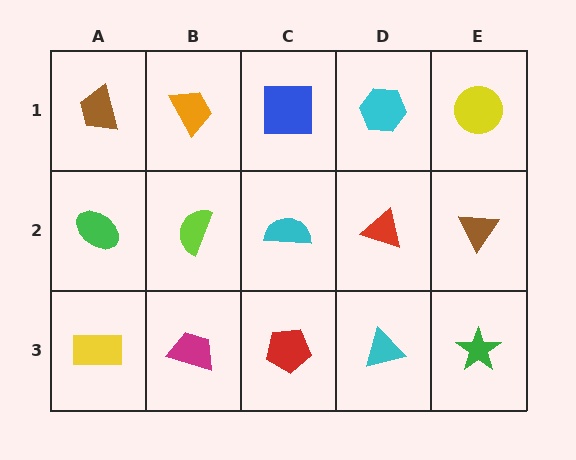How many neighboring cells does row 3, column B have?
3.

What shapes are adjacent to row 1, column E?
A brown triangle (row 2, column E), a cyan hexagon (row 1, column D).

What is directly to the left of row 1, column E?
A cyan hexagon.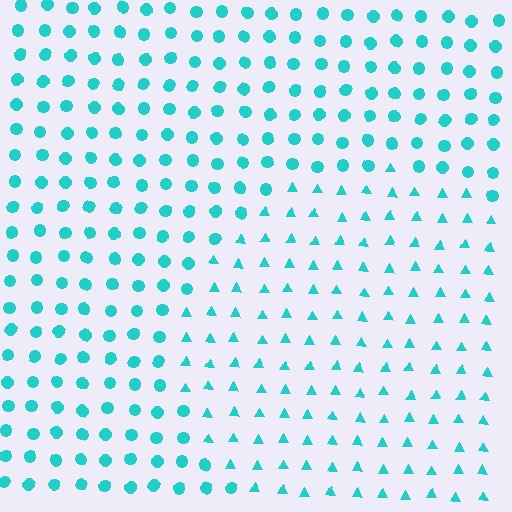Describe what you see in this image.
The image is filled with small cyan elements arranged in a uniform grid. A circle-shaped region contains triangles, while the surrounding area contains circles. The boundary is defined purely by the change in element shape.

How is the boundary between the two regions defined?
The boundary is defined by a change in element shape: triangles inside vs. circles outside. All elements share the same color and spacing.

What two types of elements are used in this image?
The image uses triangles inside the circle region and circles outside it.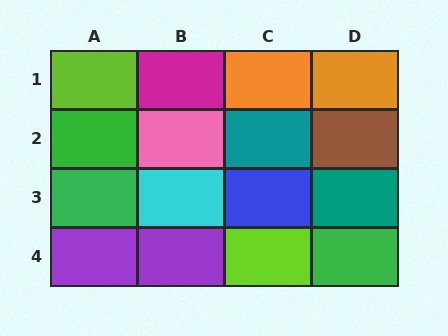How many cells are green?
3 cells are green.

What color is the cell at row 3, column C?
Blue.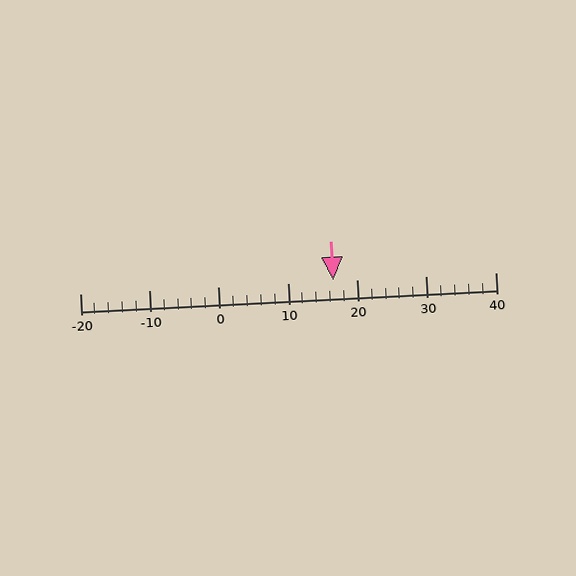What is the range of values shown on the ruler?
The ruler shows values from -20 to 40.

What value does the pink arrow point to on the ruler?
The pink arrow points to approximately 16.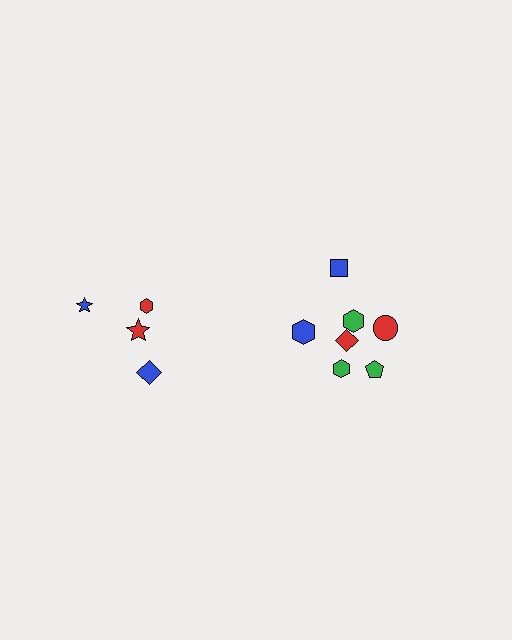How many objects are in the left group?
There are 4 objects.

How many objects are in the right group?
There are 7 objects.